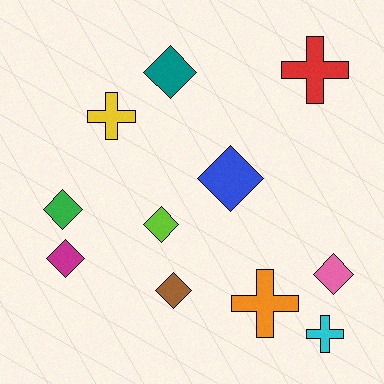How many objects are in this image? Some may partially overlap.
There are 11 objects.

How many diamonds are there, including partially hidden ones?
There are 7 diamonds.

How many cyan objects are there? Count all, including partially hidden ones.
There is 1 cyan object.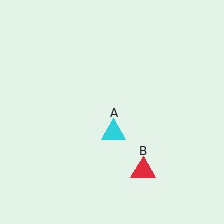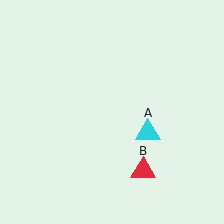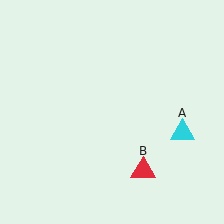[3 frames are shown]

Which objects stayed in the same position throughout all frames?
Red triangle (object B) remained stationary.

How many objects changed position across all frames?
1 object changed position: cyan triangle (object A).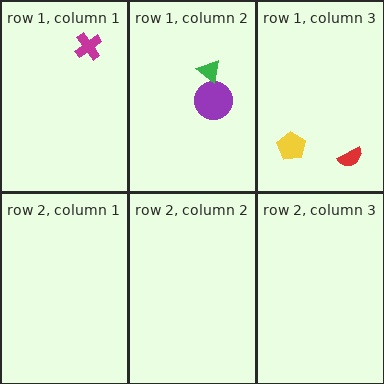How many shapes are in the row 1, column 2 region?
2.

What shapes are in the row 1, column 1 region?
The magenta cross.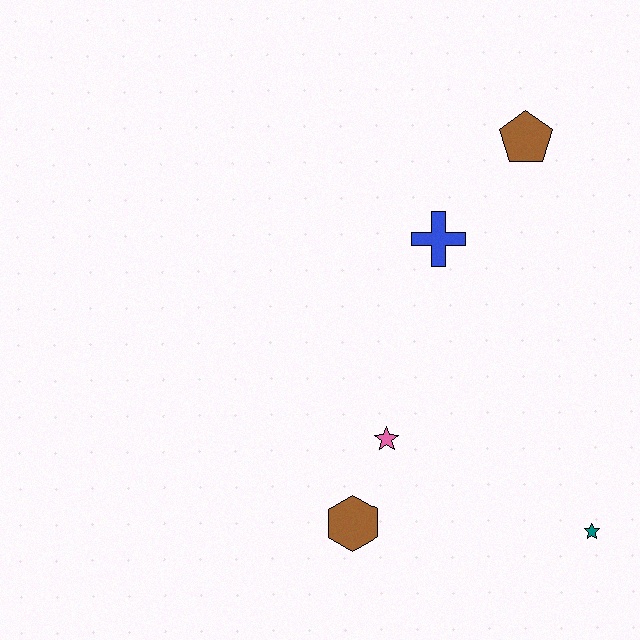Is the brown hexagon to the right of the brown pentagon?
No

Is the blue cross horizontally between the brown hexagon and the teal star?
Yes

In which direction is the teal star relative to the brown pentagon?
The teal star is below the brown pentagon.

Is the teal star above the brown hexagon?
No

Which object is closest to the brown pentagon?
The blue cross is closest to the brown pentagon.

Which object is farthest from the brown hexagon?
The brown pentagon is farthest from the brown hexagon.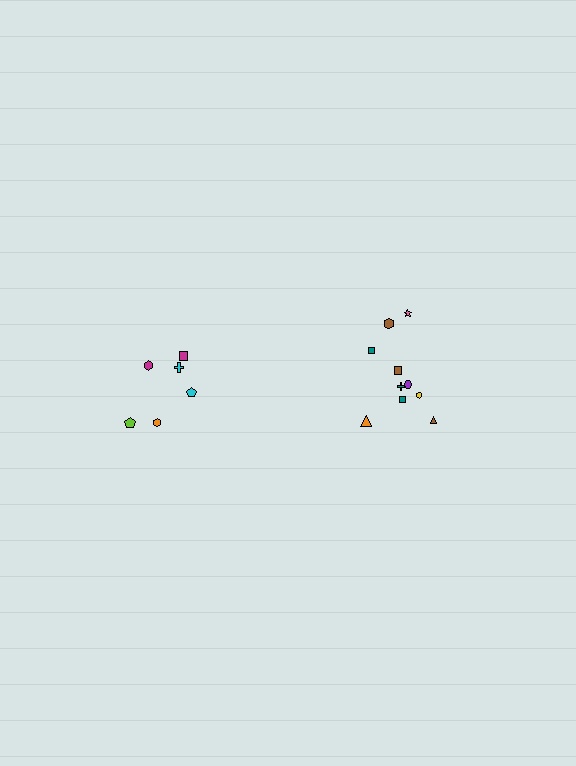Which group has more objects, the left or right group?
The right group.